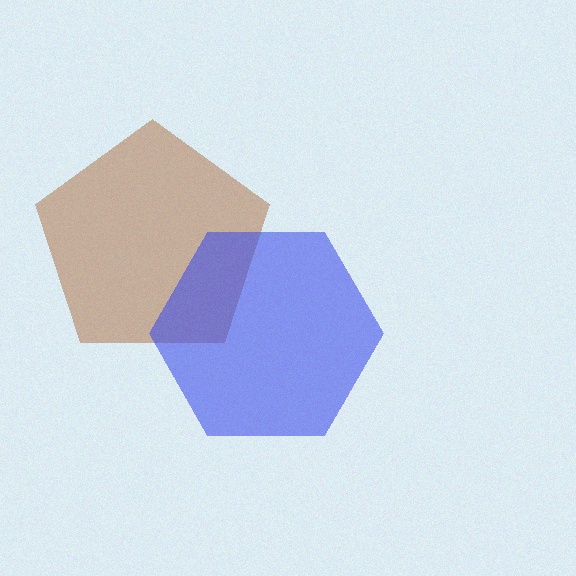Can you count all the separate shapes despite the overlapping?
Yes, there are 2 separate shapes.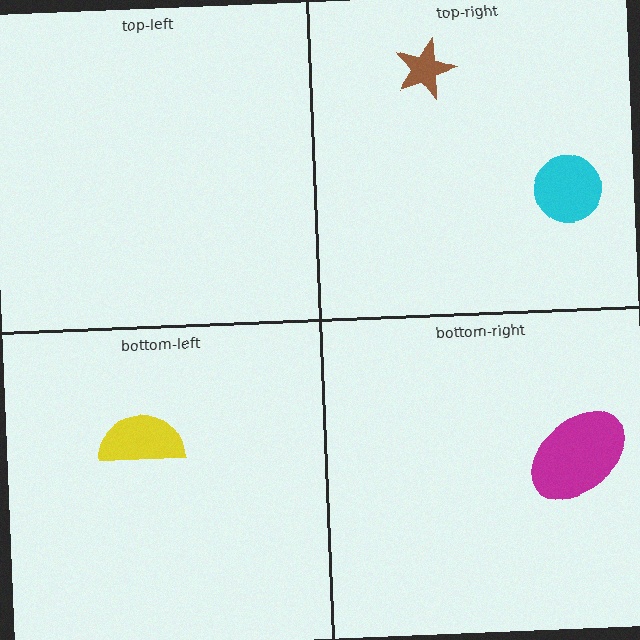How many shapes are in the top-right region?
2.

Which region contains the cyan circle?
The top-right region.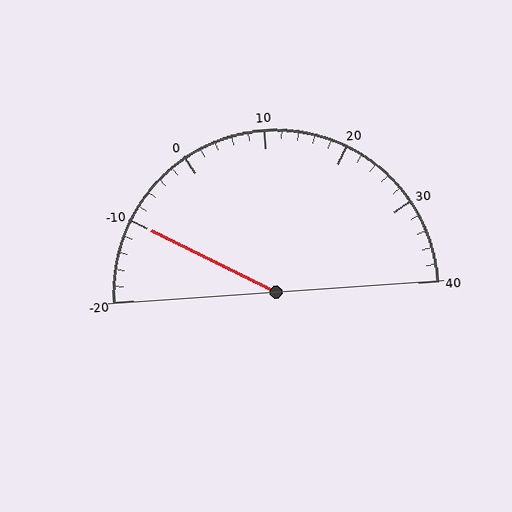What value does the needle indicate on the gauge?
The needle indicates approximately -10.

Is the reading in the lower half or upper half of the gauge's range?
The reading is in the lower half of the range (-20 to 40).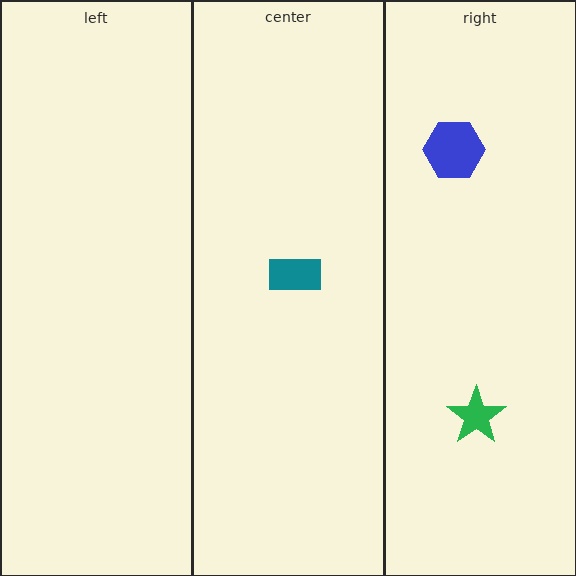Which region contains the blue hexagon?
The right region.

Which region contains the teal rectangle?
The center region.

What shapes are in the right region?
The blue hexagon, the green star.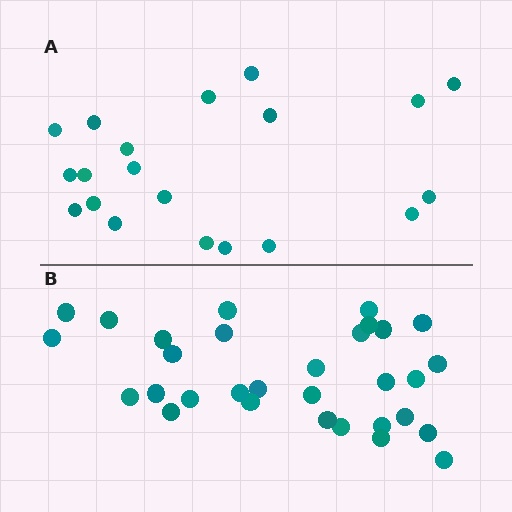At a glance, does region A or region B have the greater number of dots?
Region B (the bottom region) has more dots.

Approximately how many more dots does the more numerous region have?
Region B has roughly 12 or so more dots than region A.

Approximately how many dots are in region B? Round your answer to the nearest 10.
About 30 dots. (The exact count is 31, which rounds to 30.)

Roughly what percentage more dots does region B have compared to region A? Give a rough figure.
About 55% more.